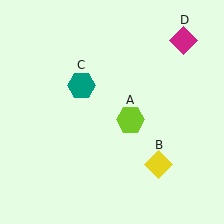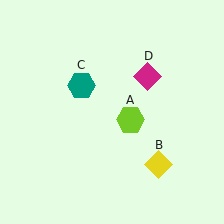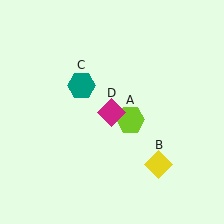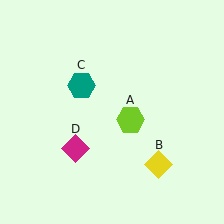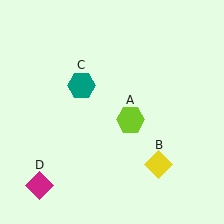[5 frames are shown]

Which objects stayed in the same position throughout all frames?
Lime hexagon (object A) and yellow diamond (object B) and teal hexagon (object C) remained stationary.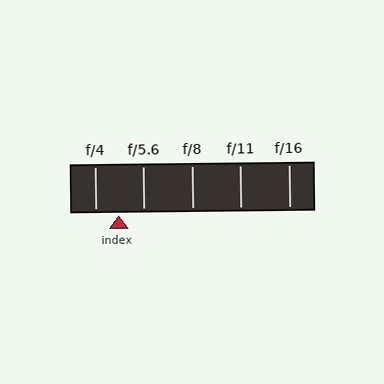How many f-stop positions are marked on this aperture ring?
There are 5 f-stop positions marked.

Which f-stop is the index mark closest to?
The index mark is closest to f/4.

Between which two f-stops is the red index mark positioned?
The index mark is between f/4 and f/5.6.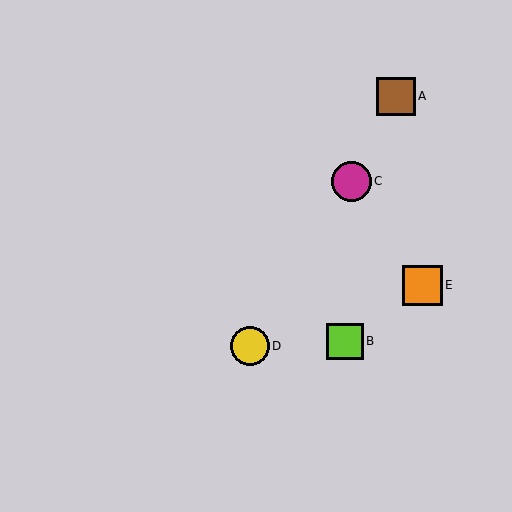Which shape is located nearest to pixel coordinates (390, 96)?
The brown square (labeled A) at (396, 96) is nearest to that location.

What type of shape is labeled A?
Shape A is a brown square.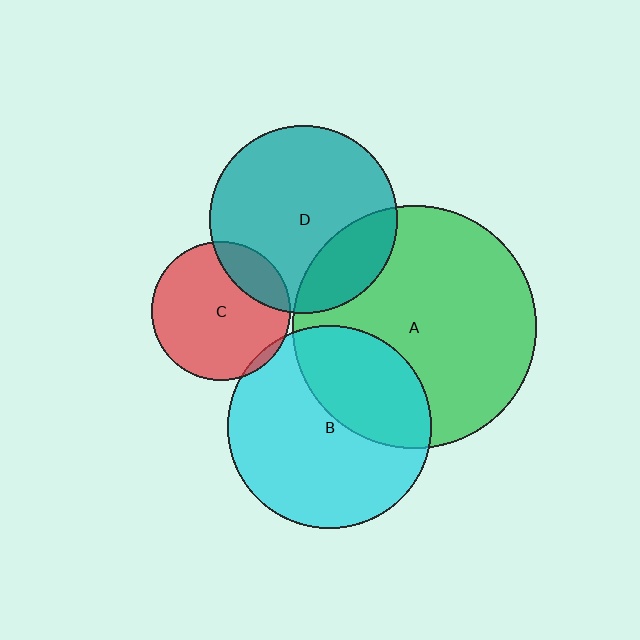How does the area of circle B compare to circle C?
Approximately 2.2 times.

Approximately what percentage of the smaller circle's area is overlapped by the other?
Approximately 25%.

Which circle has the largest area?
Circle A (green).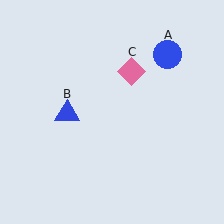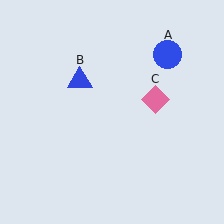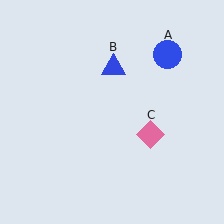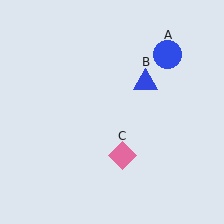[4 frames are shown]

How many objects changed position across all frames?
2 objects changed position: blue triangle (object B), pink diamond (object C).